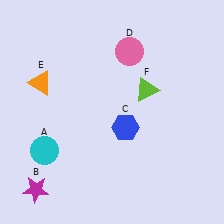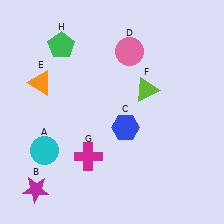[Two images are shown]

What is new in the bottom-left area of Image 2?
A magenta cross (G) was added in the bottom-left area of Image 2.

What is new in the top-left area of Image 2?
A green pentagon (H) was added in the top-left area of Image 2.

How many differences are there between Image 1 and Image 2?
There are 2 differences between the two images.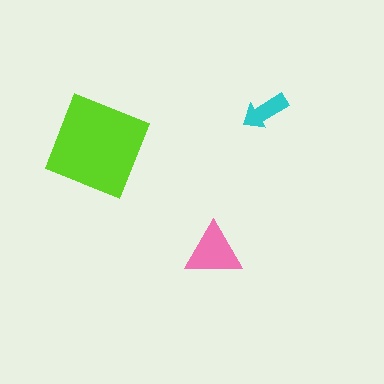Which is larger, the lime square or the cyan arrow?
The lime square.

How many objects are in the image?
There are 3 objects in the image.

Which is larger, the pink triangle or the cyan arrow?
The pink triangle.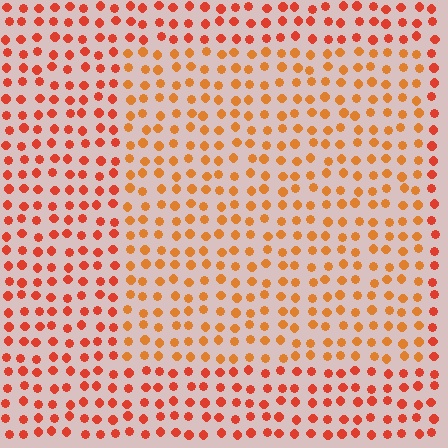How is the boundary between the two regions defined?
The boundary is defined purely by a slight shift in hue (about 23 degrees). Spacing, size, and orientation are identical on both sides.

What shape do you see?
I see a rectangle.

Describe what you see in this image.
The image is filled with small red elements in a uniform arrangement. A rectangle-shaped region is visible where the elements are tinted to a slightly different hue, forming a subtle color boundary.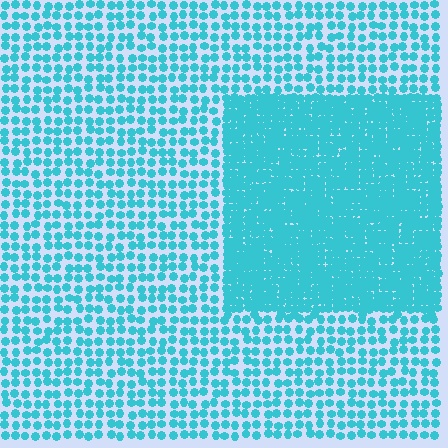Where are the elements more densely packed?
The elements are more densely packed inside the rectangle boundary.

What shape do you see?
I see a rectangle.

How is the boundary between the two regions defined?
The boundary is defined by a change in element density (approximately 2.4x ratio). All elements are the same color, size, and shape.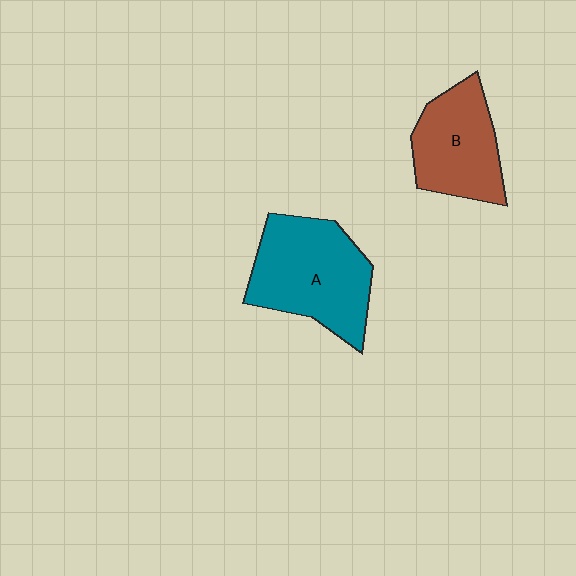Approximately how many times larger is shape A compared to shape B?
Approximately 1.3 times.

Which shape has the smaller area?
Shape B (brown).